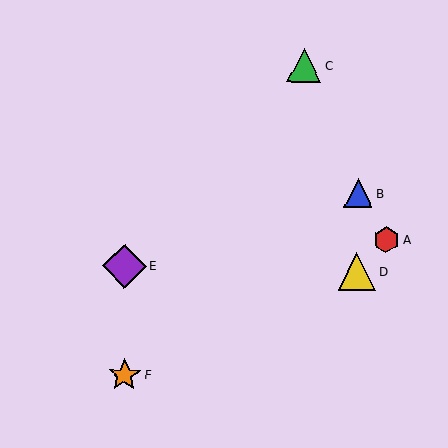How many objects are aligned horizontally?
2 objects (D, E) are aligned horizontally.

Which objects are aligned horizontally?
Objects D, E are aligned horizontally.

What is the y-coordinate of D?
Object D is at y≈271.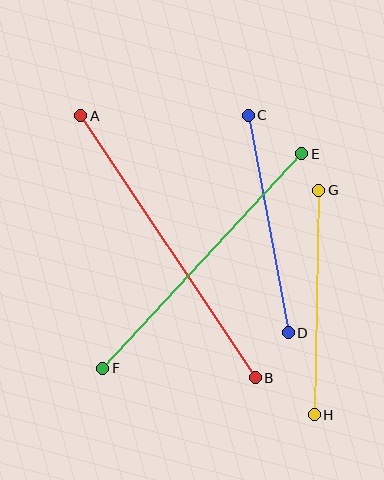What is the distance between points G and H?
The distance is approximately 225 pixels.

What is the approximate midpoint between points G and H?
The midpoint is at approximately (317, 302) pixels.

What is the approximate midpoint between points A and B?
The midpoint is at approximately (168, 247) pixels.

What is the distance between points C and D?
The distance is approximately 221 pixels.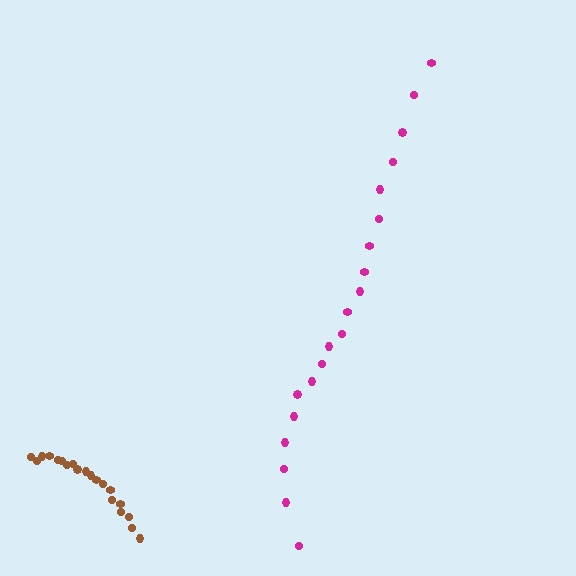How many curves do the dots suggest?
There are 2 distinct paths.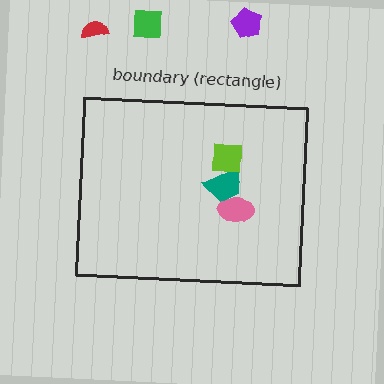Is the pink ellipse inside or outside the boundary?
Inside.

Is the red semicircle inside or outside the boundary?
Outside.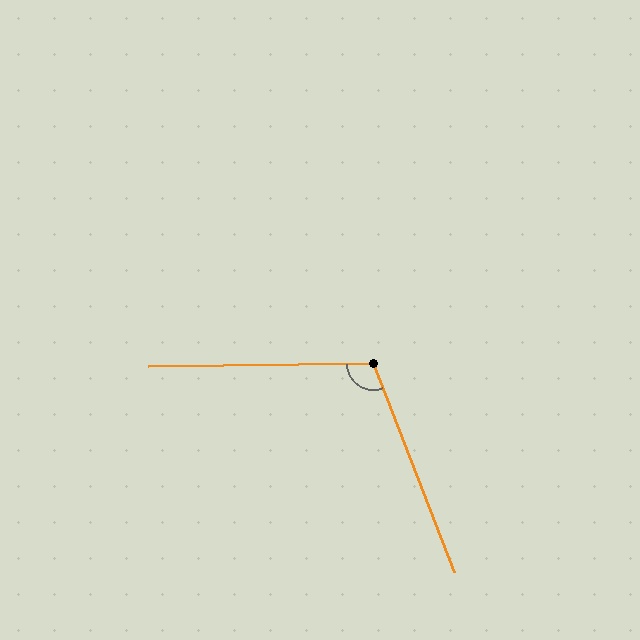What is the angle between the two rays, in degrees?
Approximately 111 degrees.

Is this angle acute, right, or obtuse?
It is obtuse.